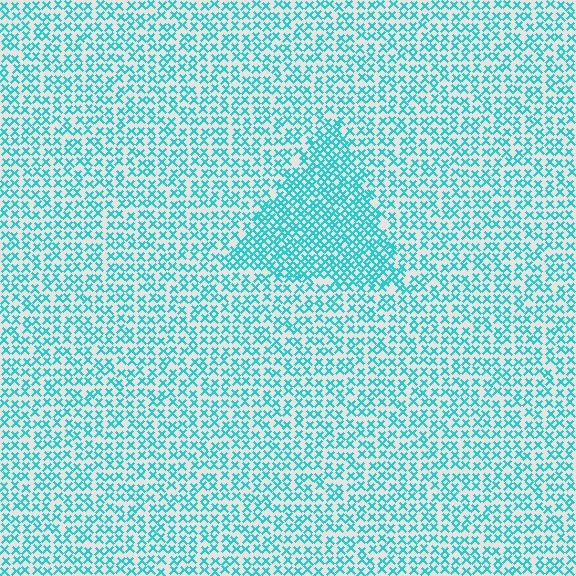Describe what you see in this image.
The image contains small cyan elements arranged at two different densities. A triangle-shaped region is visible where the elements are more densely packed than the surrounding area.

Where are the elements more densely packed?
The elements are more densely packed inside the triangle boundary.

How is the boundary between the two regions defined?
The boundary is defined by a change in element density (approximately 1.7x ratio). All elements are the same color, size, and shape.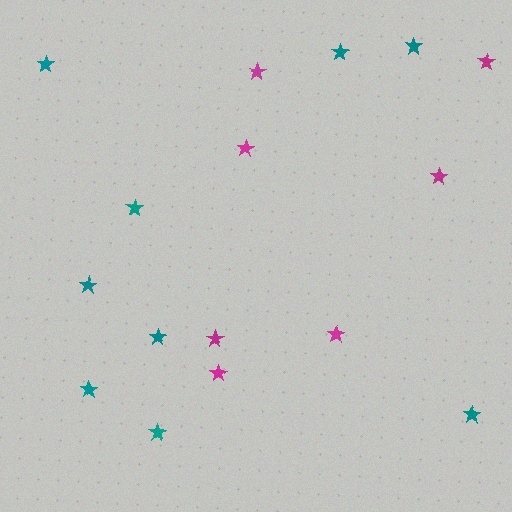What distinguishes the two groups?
There are 2 groups: one group of teal stars (9) and one group of magenta stars (7).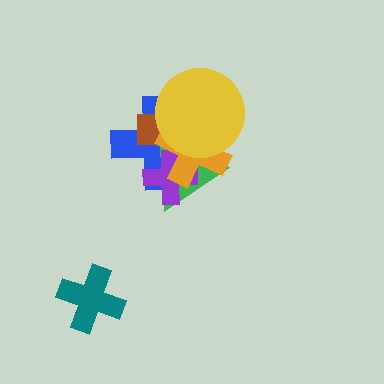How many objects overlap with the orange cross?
5 objects overlap with the orange cross.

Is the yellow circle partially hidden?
No, no other shape covers it.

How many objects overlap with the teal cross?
0 objects overlap with the teal cross.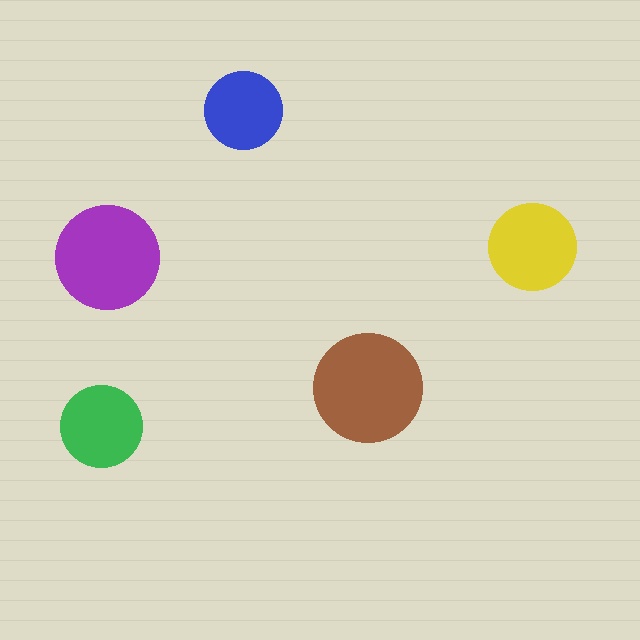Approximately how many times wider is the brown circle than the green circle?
About 1.5 times wider.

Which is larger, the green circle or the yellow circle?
The yellow one.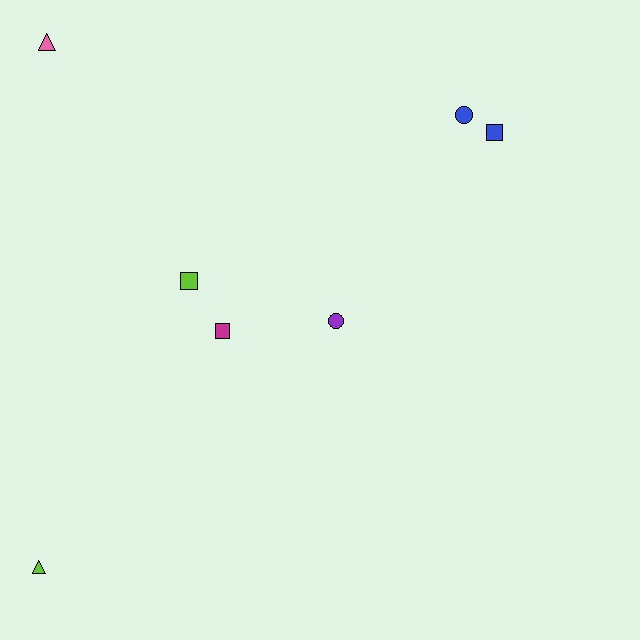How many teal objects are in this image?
There are no teal objects.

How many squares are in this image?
There are 3 squares.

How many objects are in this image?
There are 7 objects.